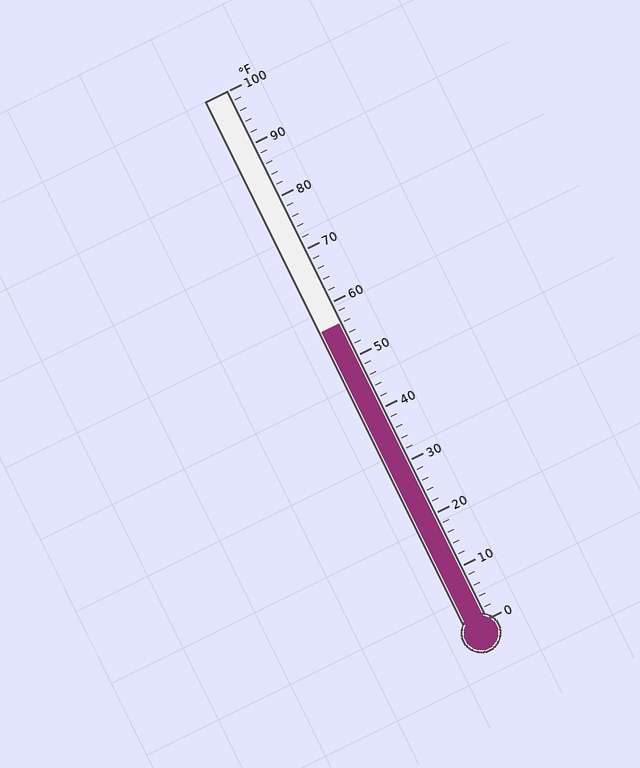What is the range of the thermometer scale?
The thermometer scale ranges from 0°F to 100°F.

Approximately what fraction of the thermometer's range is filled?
The thermometer is filled to approximately 55% of its range.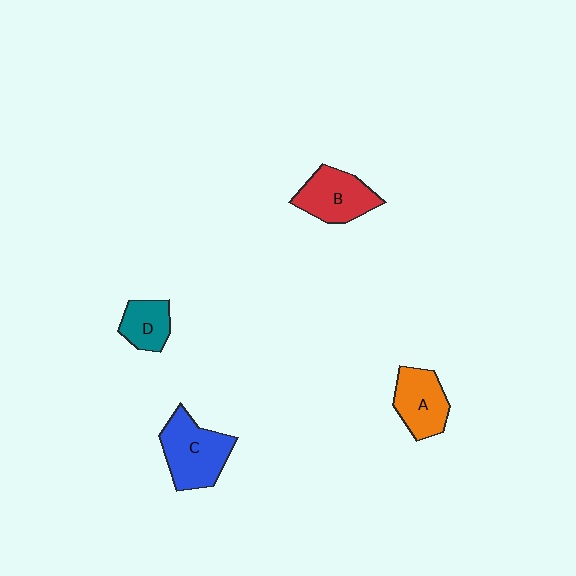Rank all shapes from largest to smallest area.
From largest to smallest: C (blue), B (red), A (orange), D (teal).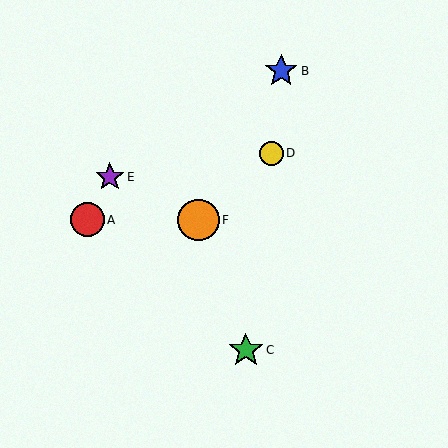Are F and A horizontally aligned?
Yes, both are at y≈220.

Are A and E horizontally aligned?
No, A is at y≈220 and E is at y≈177.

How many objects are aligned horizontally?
2 objects (A, F) are aligned horizontally.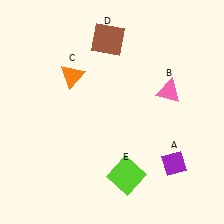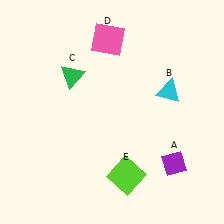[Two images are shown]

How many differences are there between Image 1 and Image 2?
There are 3 differences between the two images.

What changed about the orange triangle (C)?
In Image 1, C is orange. In Image 2, it changed to green.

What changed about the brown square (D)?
In Image 1, D is brown. In Image 2, it changed to pink.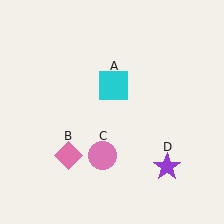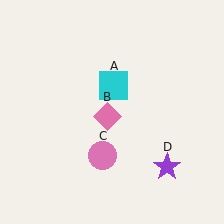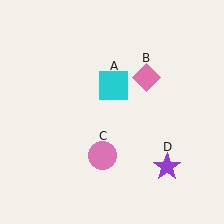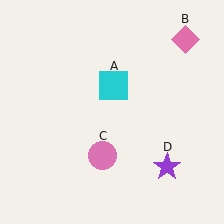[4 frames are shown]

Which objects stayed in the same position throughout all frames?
Cyan square (object A) and pink circle (object C) and purple star (object D) remained stationary.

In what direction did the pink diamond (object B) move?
The pink diamond (object B) moved up and to the right.